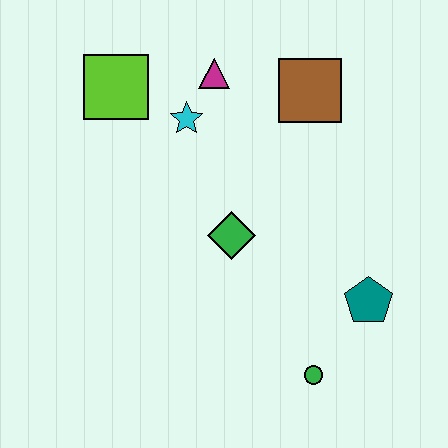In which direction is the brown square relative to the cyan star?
The brown square is to the right of the cyan star.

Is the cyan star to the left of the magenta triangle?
Yes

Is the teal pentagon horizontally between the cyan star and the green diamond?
No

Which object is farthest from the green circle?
The lime square is farthest from the green circle.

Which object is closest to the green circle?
The teal pentagon is closest to the green circle.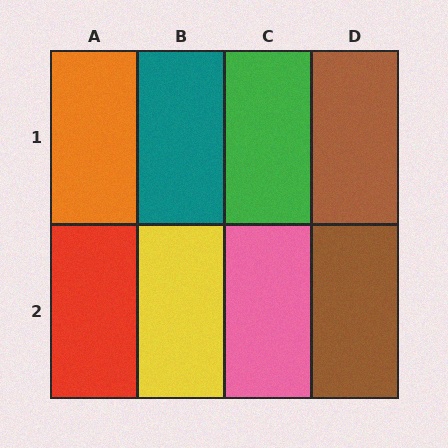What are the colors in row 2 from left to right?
Red, yellow, pink, brown.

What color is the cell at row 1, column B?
Teal.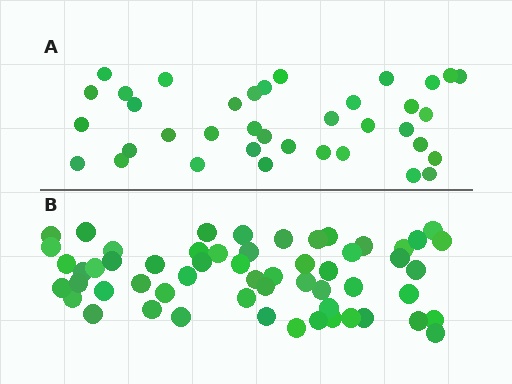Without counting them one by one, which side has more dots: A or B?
Region B (the bottom region) has more dots.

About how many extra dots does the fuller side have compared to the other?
Region B has approximately 20 more dots than region A.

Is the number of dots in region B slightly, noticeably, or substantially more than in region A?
Region B has substantially more. The ratio is roughly 1.5 to 1.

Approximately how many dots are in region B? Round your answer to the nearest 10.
About 60 dots. (The exact count is 57, which rounds to 60.)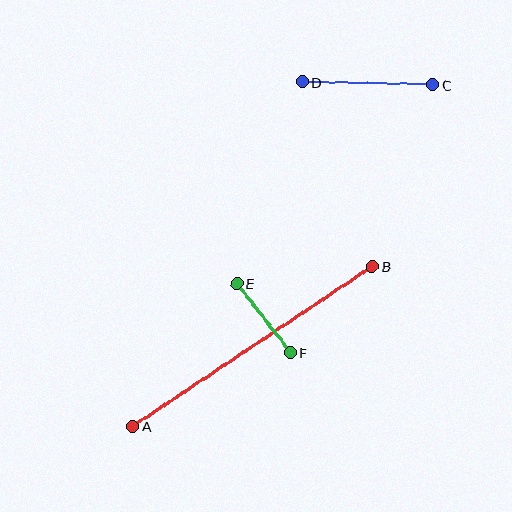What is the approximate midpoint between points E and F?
The midpoint is at approximately (264, 318) pixels.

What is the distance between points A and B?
The distance is approximately 288 pixels.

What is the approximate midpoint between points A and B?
The midpoint is at approximately (252, 346) pixels.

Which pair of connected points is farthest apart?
Points A and B are farthest apart.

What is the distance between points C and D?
The distance is approximately 130 pixels.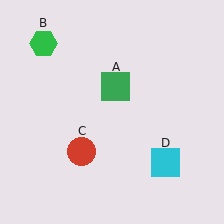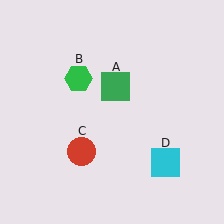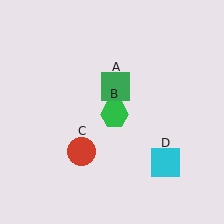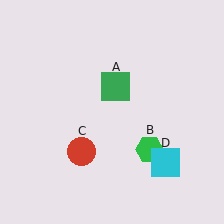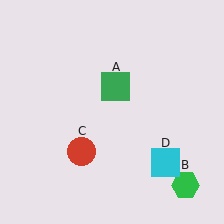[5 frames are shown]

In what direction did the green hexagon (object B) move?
The green hexagon (object B) moved down and to the right.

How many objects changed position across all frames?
1 object changed position: green hexagon (object B).